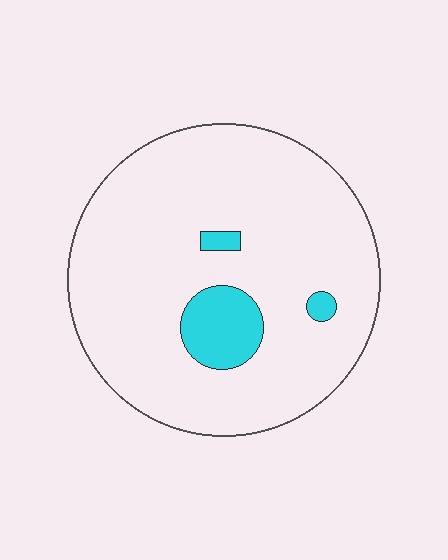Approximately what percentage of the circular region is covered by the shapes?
Approximately 10%.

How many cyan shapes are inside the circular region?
3.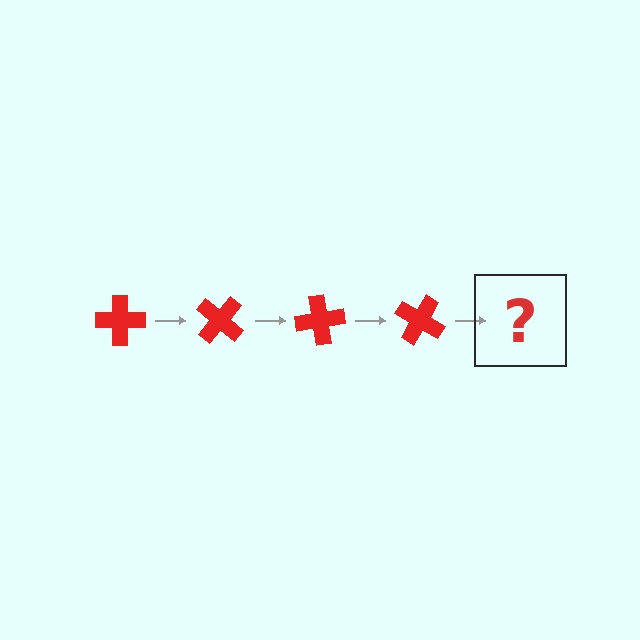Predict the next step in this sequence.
The next step is a red cross rotated 160 degrees.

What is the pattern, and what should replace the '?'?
The pattern is that the cross rotates 40 degrees each step. The '?' should be a red cross rotated 160 degrees.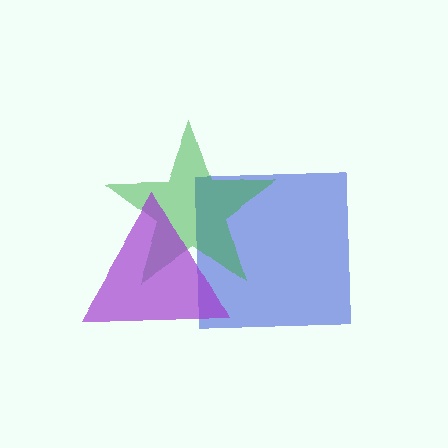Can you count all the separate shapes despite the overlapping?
Yes, there are 3 separate shapes.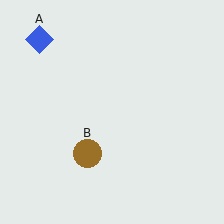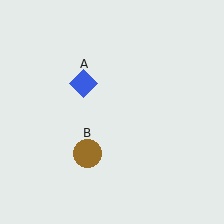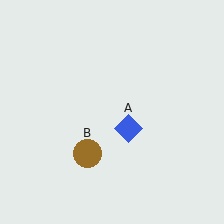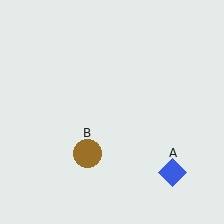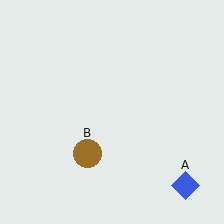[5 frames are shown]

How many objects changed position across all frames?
1 object changed position: blue diamond (object A).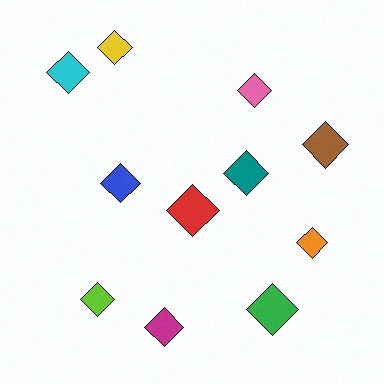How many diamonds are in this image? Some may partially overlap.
There are 11 diamonds.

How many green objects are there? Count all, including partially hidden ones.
There is 1 green object.